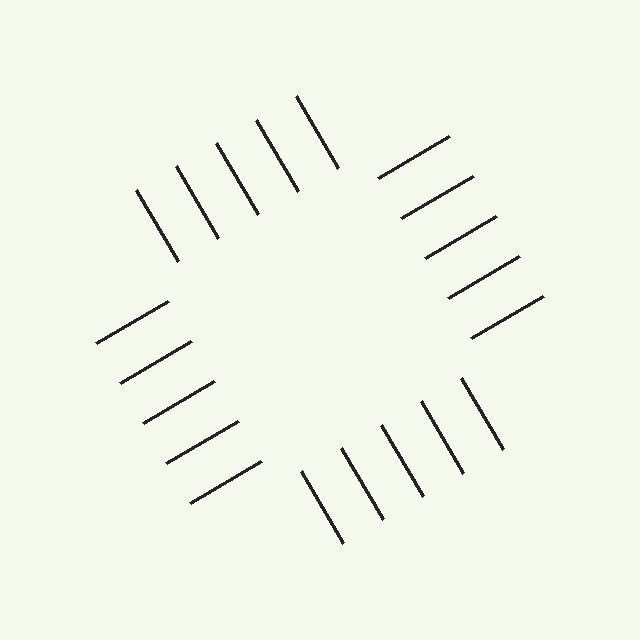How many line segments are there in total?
20 — 5 along each of the 4 edges.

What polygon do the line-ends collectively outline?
An illusory square — the line segments terminate on its edges but no continuous stroke is drawn.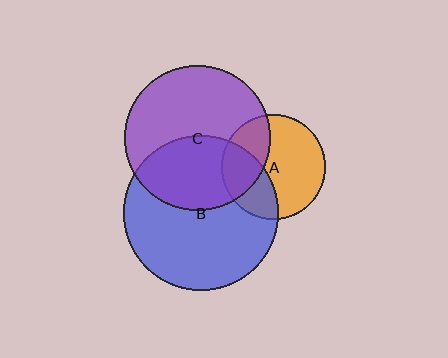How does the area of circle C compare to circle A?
Approximately 1.9 times.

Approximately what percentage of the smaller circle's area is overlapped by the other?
Approximately 30%.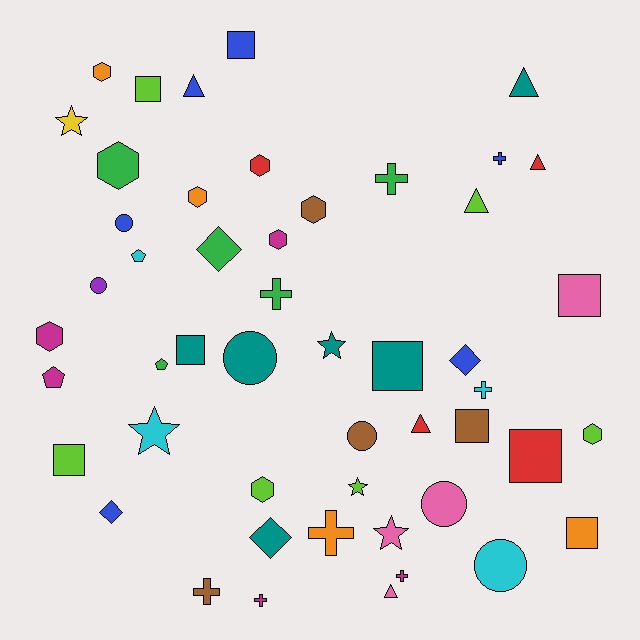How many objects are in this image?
There are 50 objects.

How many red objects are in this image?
There are 4 red objects.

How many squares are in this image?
There are 9 squares.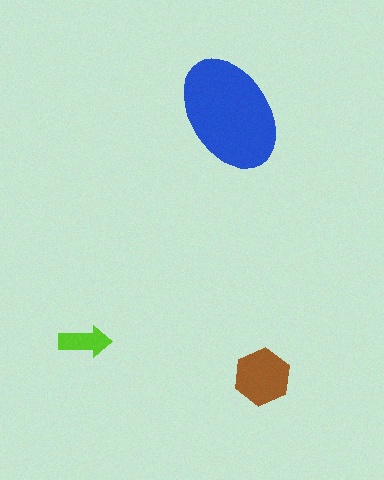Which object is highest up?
The blue ellipse is topmost.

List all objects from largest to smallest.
The blue ellipse, the brown hexagon, the lime arrow.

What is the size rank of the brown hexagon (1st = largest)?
2nd.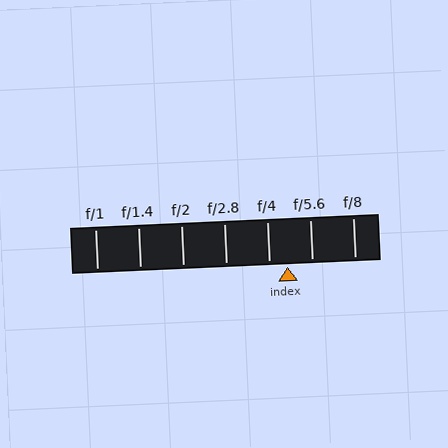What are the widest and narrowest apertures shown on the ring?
The widest aperture shown is f/1 and the narrowest is f/8.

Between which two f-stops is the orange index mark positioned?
The index mark is between f/4 and f/5.6.